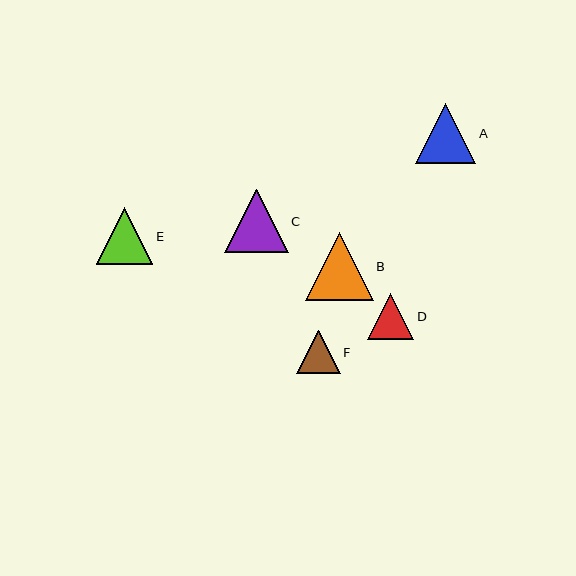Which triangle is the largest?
Triangle B is the largest with a size of approximately 68 pixels.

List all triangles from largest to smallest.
From largest to smallest: B, C, A, E, D, F.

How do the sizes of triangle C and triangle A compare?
Triangle C and triangle A are approximately the same size.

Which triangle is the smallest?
Triangle F is the smallest with a size of approximately 44 pixels.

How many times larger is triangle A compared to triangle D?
Triangle A is approximately 1.3 times the size of triangle D.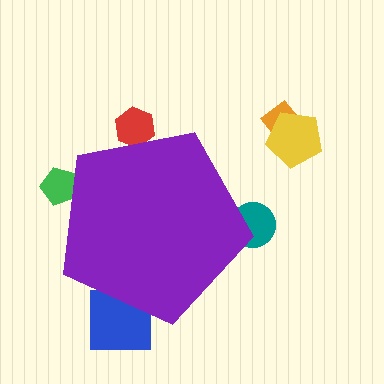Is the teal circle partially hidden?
Yes, the teal circle is partially hidden behind the purple pentagon.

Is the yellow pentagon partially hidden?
No, the yellow pentagon is fully visible.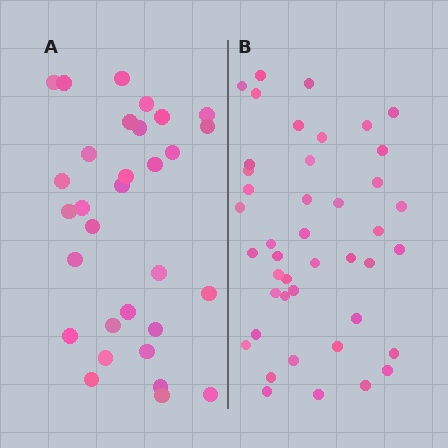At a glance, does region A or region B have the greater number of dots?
Region B (the right region) has more dots.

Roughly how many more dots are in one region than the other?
Region B has roughly 12 or so more dots than region A.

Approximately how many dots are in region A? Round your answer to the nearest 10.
About 30 dots. (The exact count is 31, which rounds to 30.)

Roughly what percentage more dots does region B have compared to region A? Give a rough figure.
About 40% more.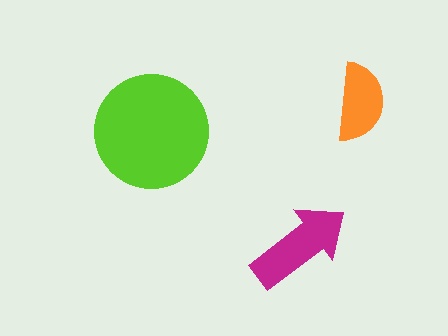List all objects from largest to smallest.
The lime circle, the magenta arrow, the orange semicircle.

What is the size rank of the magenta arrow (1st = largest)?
2nd.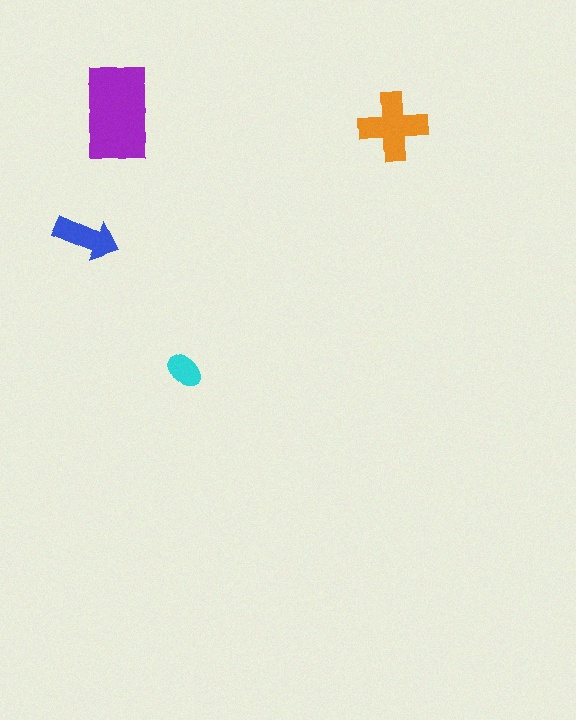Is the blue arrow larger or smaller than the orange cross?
Smaller.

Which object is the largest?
The purple rectangle.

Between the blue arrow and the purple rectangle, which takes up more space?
The purple rectangle.